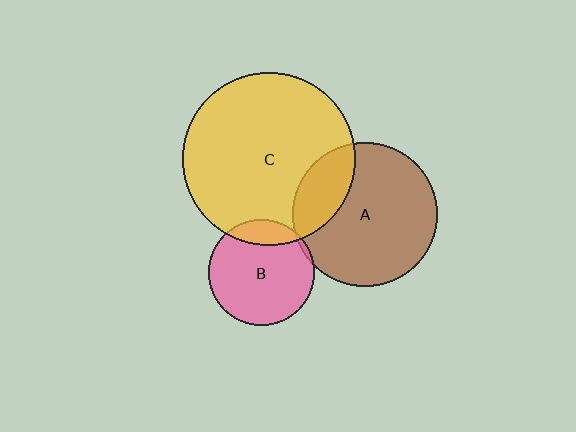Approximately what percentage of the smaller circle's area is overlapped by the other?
Approximately 5%.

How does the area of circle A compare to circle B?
Approximately 1.8 times.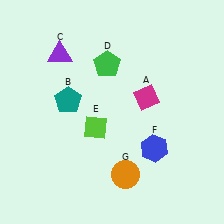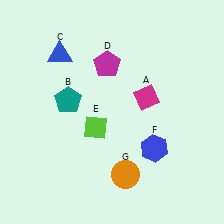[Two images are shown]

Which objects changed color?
C changed from purple to blue. D changed from green to magenta.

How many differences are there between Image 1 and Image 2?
There are 2 differences between the two images.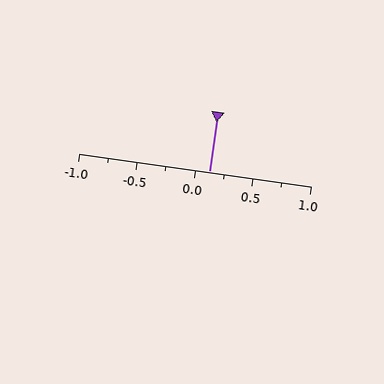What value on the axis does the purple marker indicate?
The marker indicates approximately 0.12.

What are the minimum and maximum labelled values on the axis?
The axis runs from -1.0 to 1.0.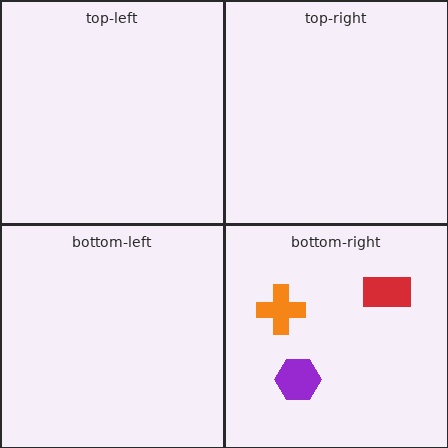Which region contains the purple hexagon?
The bottom-right region.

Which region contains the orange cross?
The bottom-right region.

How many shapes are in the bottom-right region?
3.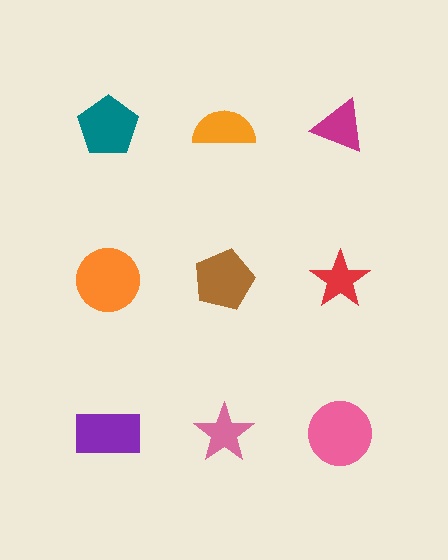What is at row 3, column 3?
A pink circle.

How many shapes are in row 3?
3 shapes.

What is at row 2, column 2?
A brown pentagon.